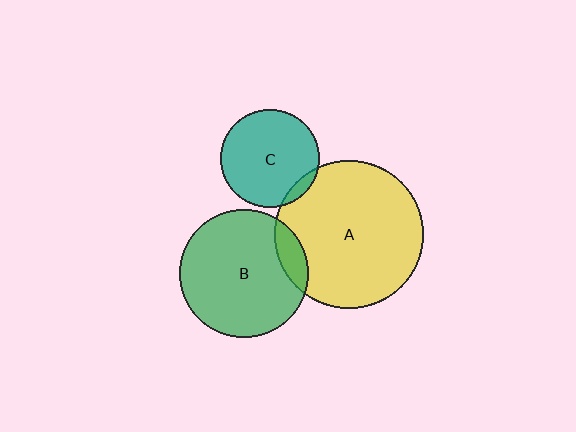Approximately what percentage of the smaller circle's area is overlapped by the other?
Approximately 5%.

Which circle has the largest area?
Circle A (yellow).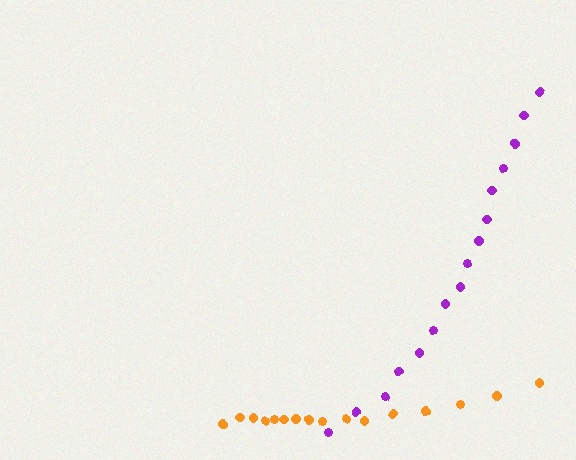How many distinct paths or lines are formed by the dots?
There are 2 distinct paths.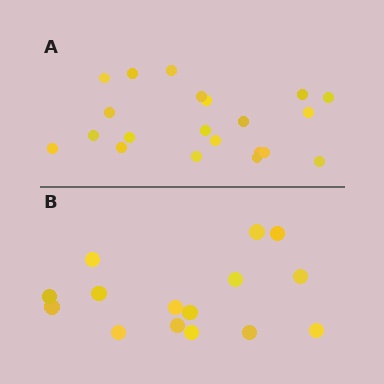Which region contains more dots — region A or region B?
Region A (the top region) has more dots.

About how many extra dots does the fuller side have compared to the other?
Region A has about 6 more dots than region B.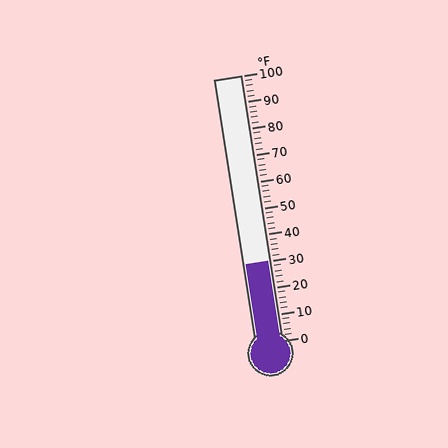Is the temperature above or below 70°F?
The temperature is below 70°F.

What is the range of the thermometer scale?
The thermometer scale ranges from 0°F to 100°F.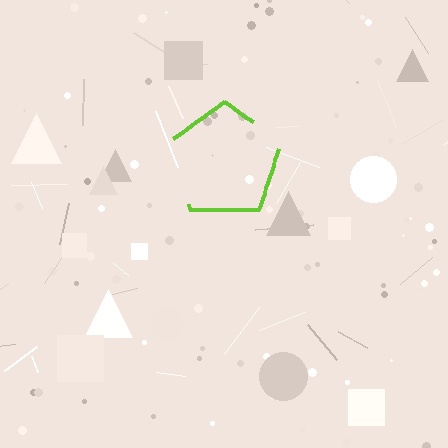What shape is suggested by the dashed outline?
The dashed outline suggests a pentagon.